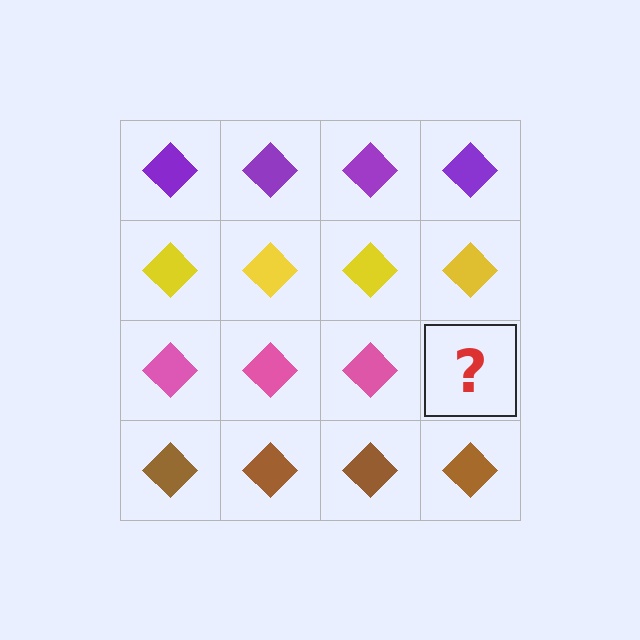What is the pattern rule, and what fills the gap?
The rule is that each row has a consistent color. The gap should be filled with a pink diamond.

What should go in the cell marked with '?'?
The missing cell should contain a pink diamond.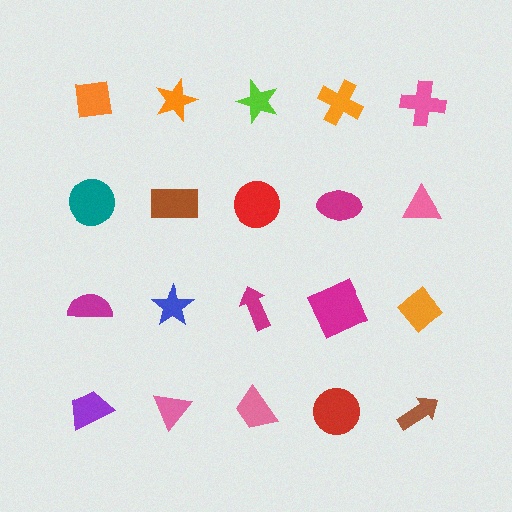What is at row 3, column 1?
A magenta semicircle.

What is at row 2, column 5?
A pink triangle.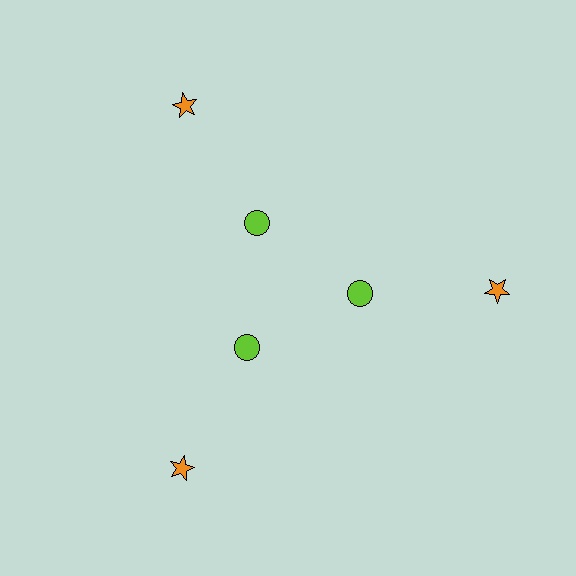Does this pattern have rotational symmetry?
Yes, this pattern has 3-fold rotational symmetry. It looks the same after rotating 120 degrees around the center.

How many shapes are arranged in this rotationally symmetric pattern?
There are 6 shapes, arranged in 3 groups of 2.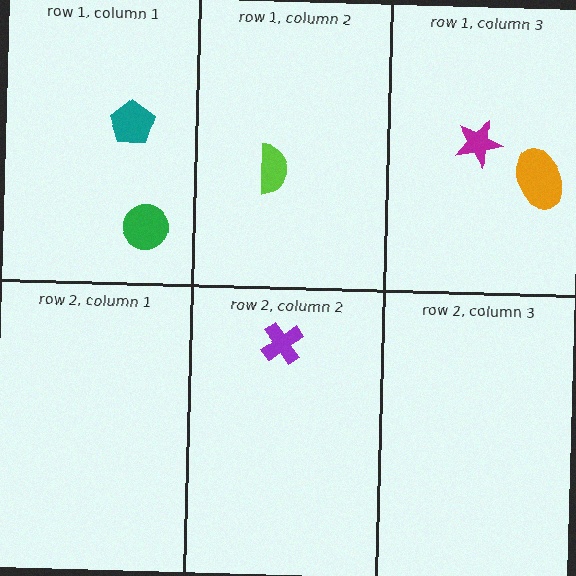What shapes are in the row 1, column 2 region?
The lime semicircle.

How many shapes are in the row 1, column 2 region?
1.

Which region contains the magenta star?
The row 1, column 3 region.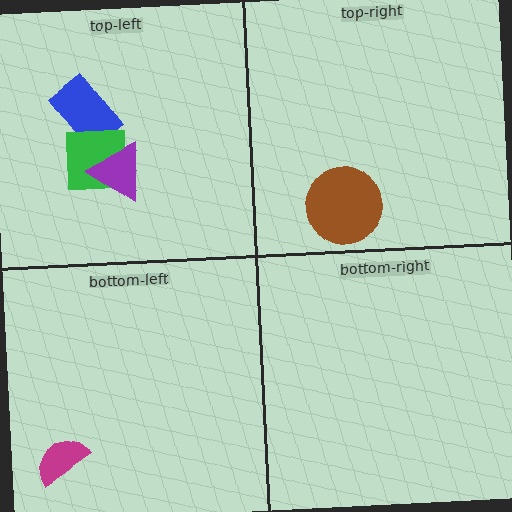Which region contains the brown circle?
The top-right region.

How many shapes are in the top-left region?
3.